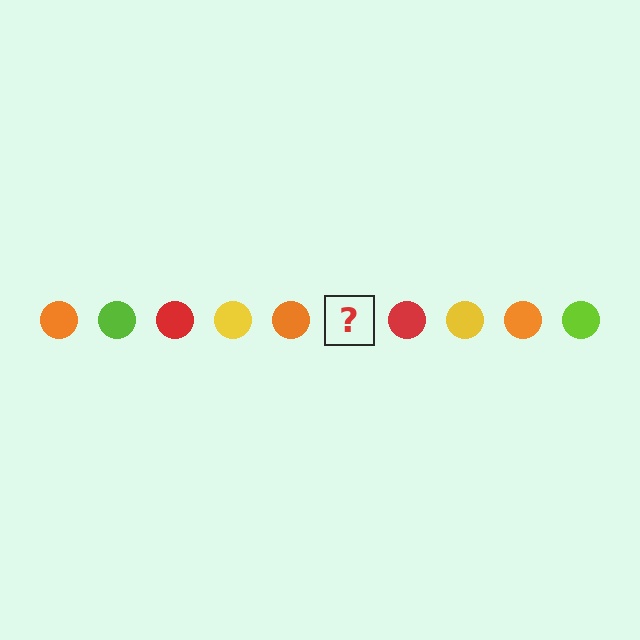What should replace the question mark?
The question mark should be replaced with a lime circle.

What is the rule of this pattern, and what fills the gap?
The rule is that the pattern cycles through orange, lime, red, yellow circles. The gap should be filled with a lime circle.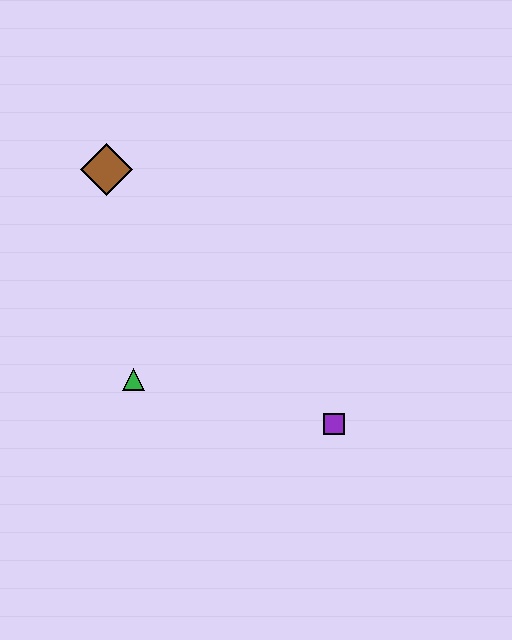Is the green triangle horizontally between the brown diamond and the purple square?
Yes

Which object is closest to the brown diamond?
The green triangle is closest to the brown diamond.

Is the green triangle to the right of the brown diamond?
Yes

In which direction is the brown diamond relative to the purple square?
The brown diamond is above the purple square.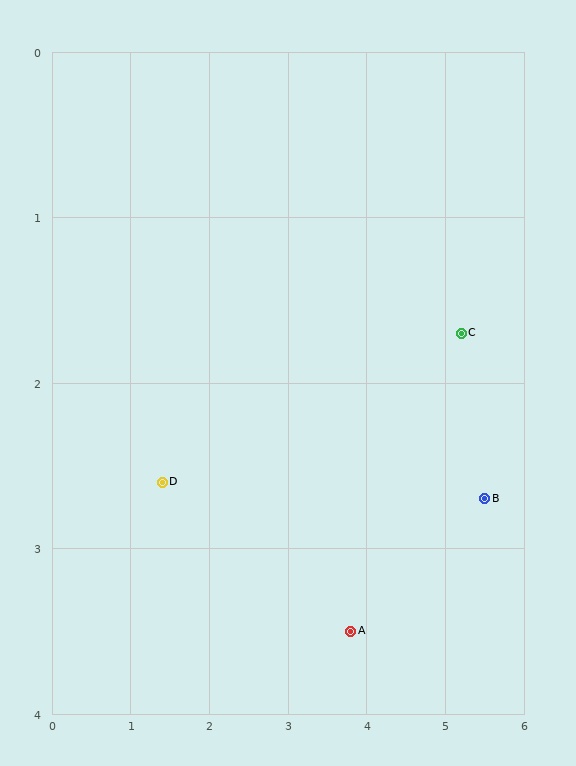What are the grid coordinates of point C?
Point C is at approximately (5.2, 1.7).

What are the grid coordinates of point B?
Point B is at approximately (5.5, 2.7).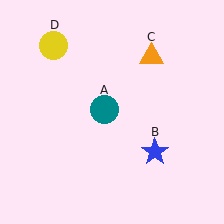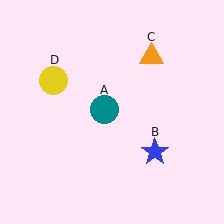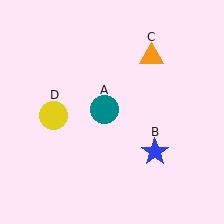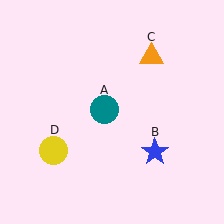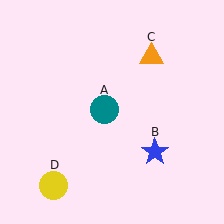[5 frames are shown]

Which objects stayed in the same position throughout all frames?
Teal circle (object A) and blue star (object B) and orange triangle (object C) remained stationary.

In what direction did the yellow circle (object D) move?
The yellow circle (object D) moved down.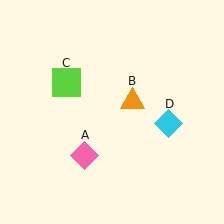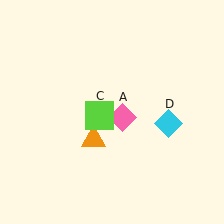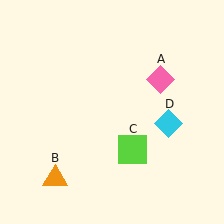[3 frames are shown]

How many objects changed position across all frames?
3 objects changed position: pink diamond (object A), orange triangle (object B), lime square (object C).